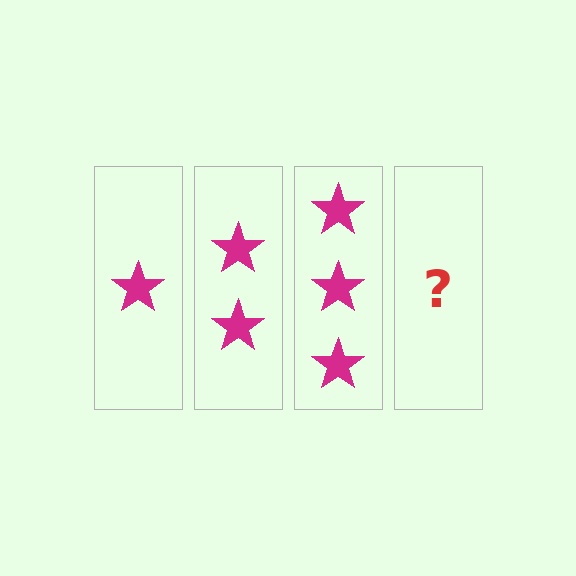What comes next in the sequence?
The next element should be 4 stars.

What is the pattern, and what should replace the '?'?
The pattern is that each step adds one more star. The '?' should be 4 stars.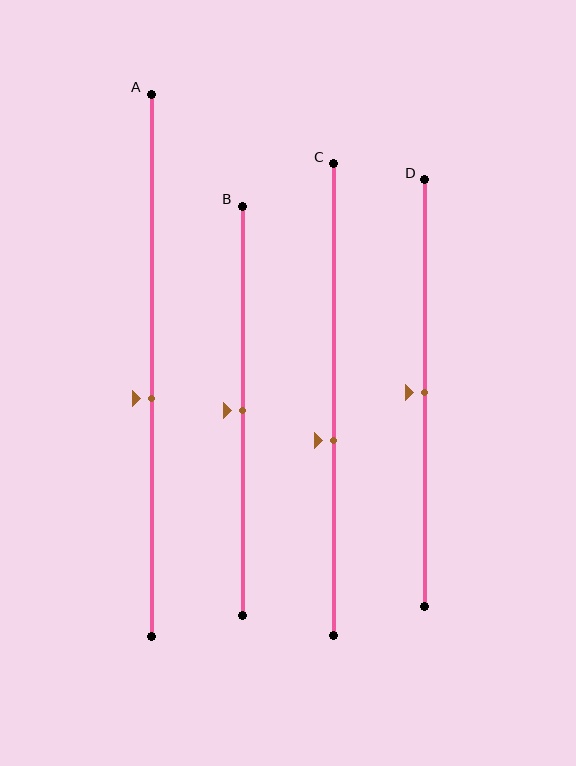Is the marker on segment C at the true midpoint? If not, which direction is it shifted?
No, the marker on segment C is shifted downward by about 9% of the segment length.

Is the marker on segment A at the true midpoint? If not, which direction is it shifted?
No, the marker on segment A is shifted downward by about 6% of the segment length.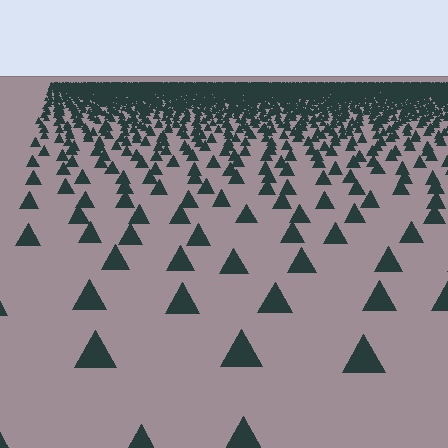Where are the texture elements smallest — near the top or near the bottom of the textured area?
Near the top.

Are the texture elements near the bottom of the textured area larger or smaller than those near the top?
Larger. Near the bottom, elements are closer to the viewer and appear at a bigger on-screen size.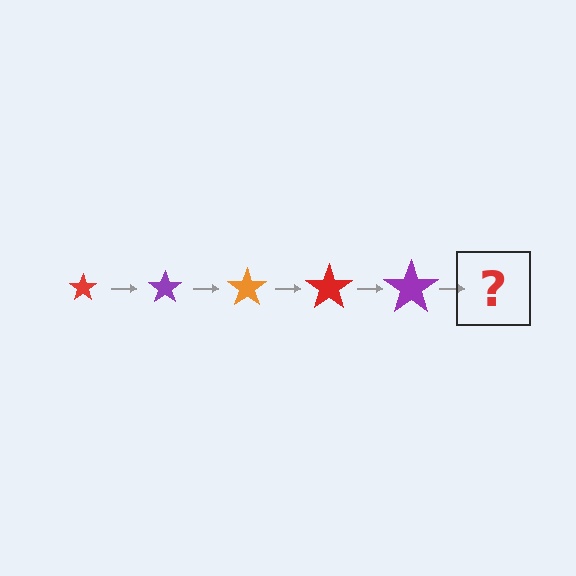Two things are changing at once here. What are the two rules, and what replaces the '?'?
The two rules are that the star grows larger each step and the color cycles through red, purple, and orange. The '?' should be an orange star, larger than the previous one.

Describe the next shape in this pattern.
It should be an orange star, larger than the previous one.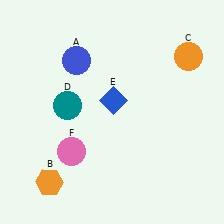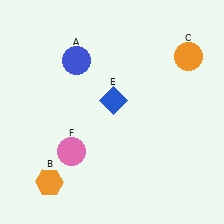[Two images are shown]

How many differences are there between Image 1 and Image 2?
There is 1 difference between the two images.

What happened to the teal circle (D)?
The teal circle (D) was removed in Image 2. It was in the top-left area of Image 1.